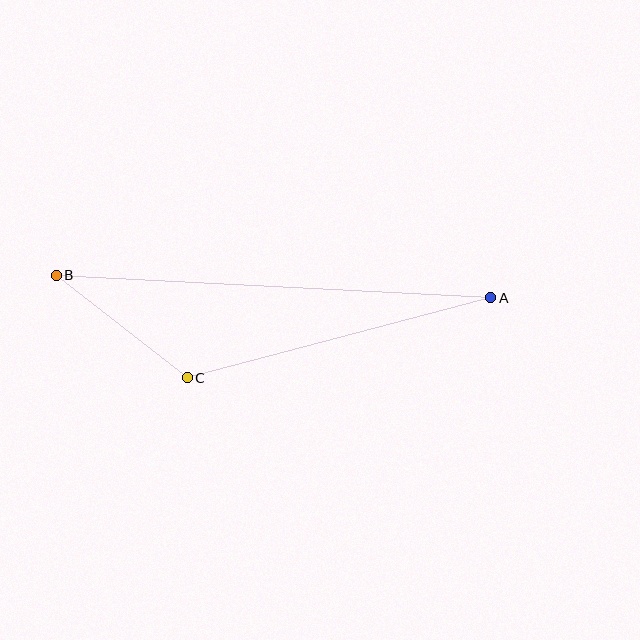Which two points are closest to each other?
Points B and C are closest to each other.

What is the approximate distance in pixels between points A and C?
The distance between A and C is approximately 314 pixels.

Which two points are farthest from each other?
Points A and B are farthest from each other.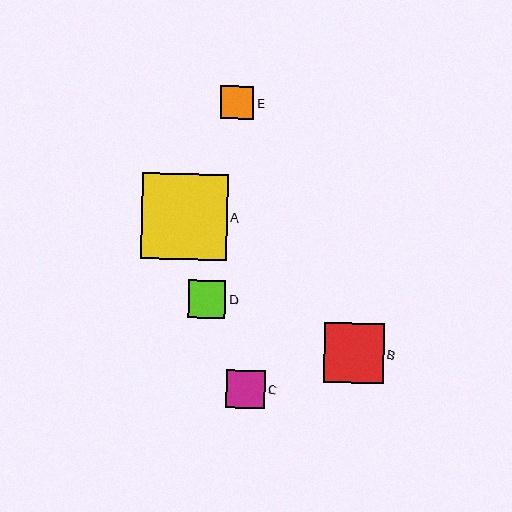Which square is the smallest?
Square E is the smallest with a size of approximately 33 pixels.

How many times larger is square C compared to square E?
Square C is approximately 1.2 times the size of square E.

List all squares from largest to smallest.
From largest to smallest: A, B, C, D, E.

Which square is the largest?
Square A is the largest with a size of approximately 86 pixels.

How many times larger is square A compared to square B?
Square A is approximately 1.4 times the size of square B.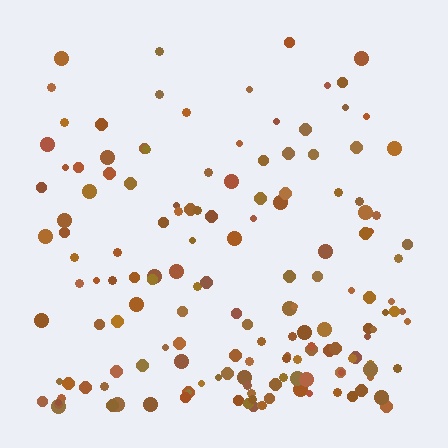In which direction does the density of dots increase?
From top to bottom, with the bottom side densest.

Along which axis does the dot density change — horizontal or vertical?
Vertical.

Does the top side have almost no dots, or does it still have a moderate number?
Still a moderate number, just noticeably fewer than the bottom.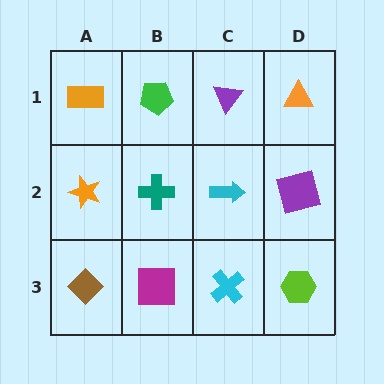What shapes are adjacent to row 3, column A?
An orange star (row 2, column A), a magenta square (row 3, column B).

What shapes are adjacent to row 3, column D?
A purple square (row 2, column D), a cyan cross (row 3, column C).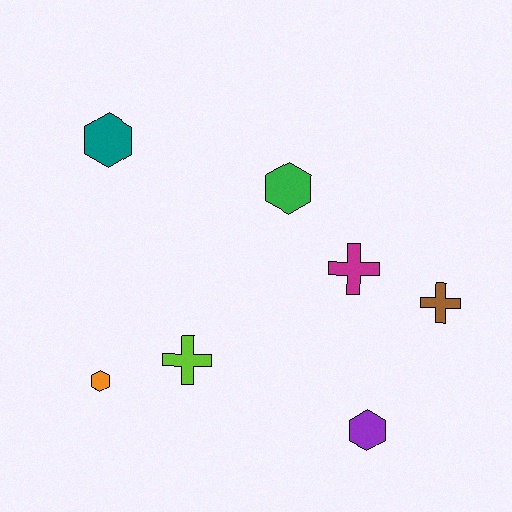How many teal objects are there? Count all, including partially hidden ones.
There is 1 teal object.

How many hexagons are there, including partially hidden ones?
There are 4 hexagons.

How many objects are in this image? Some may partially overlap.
There are 7 objects.